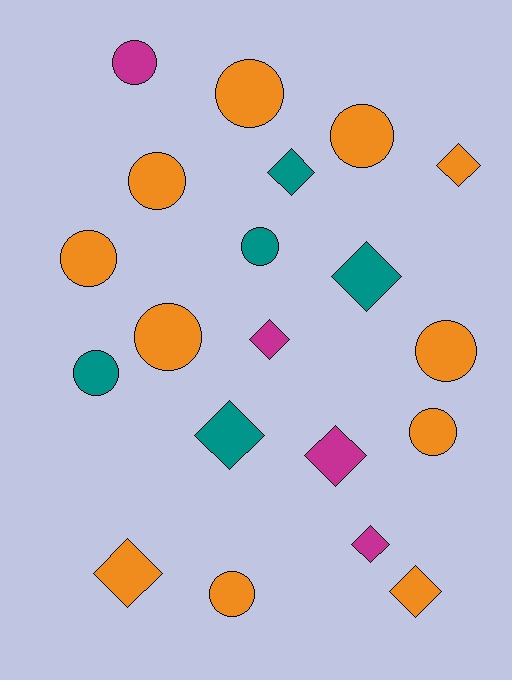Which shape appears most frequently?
Circle, with 11 objects.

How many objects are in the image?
There are 20 objects.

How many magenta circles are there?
There is 1 magenta circle.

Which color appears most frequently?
Orange, with 11 objects.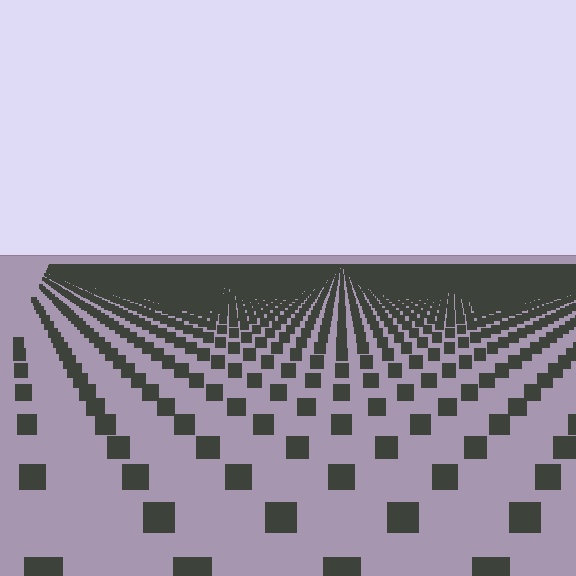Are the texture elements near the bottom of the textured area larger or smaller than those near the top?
Larger. Near the bottom, elements are closer to the viewer and appear at a bigger on-screen size.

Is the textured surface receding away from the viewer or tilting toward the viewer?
The surface is receding away from the viewer. Texture elements get smaller and denser toward the top.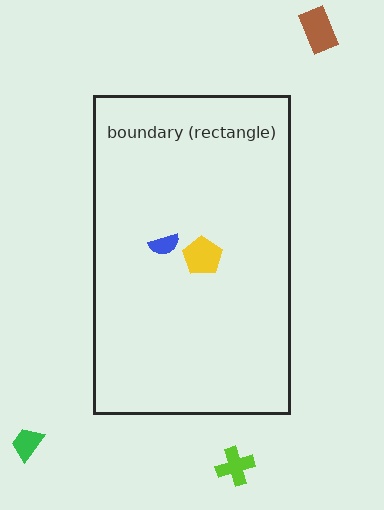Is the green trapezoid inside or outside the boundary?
Outside.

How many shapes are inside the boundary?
2 inside, 3 outside.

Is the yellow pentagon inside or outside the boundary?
Inside.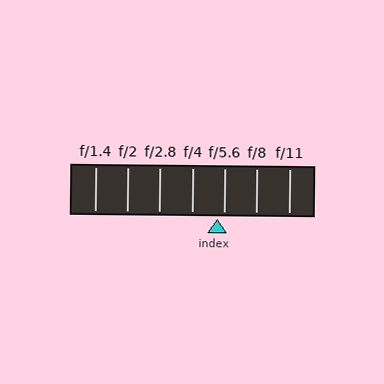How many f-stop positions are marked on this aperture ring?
There are 7 f-stop positions marked.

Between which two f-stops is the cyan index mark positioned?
The index mark is between f/4 and f/5.6.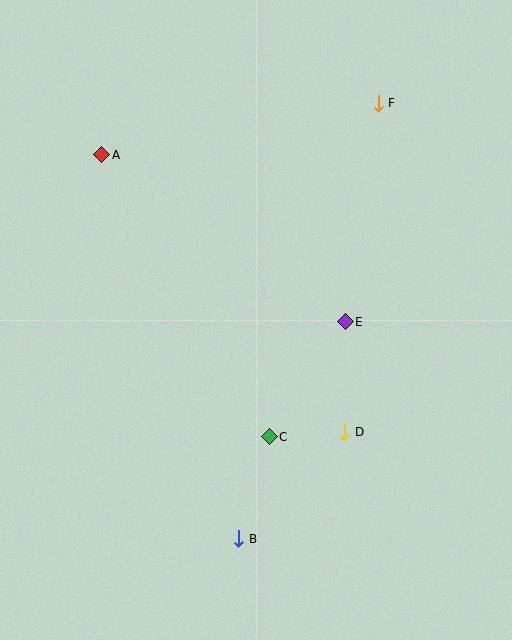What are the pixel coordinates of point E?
Point E is at (345, 322).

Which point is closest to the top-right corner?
Point F is closest to the top-right corner.